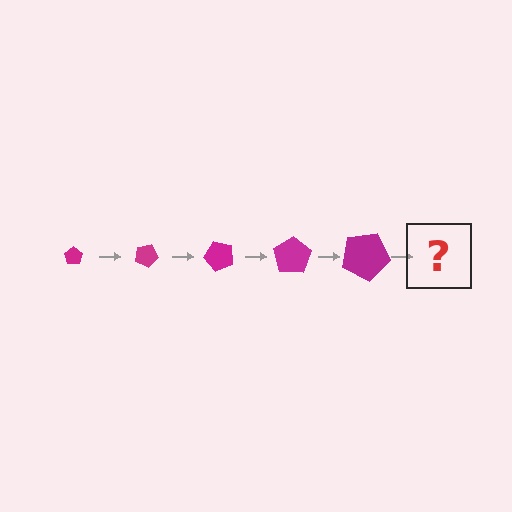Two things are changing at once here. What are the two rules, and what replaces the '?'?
The two rules are that the pentagon grows larger each step and it rotates 25 degrees each step. The '?' should be a pentagon, larger than the previous one and rotated 125 degrees from the start.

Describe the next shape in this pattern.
It should be a pentagon, larger than the previous one and rotated 125 degrees from the start.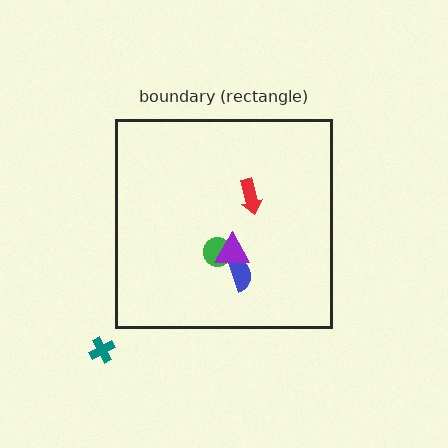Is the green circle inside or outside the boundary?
Inside.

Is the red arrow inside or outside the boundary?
Inside.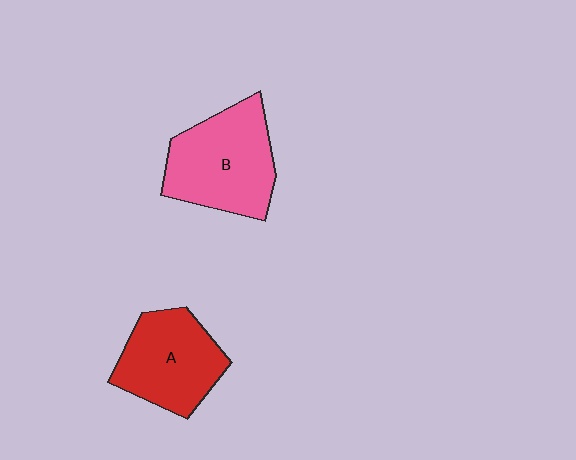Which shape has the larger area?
Shape B (pink).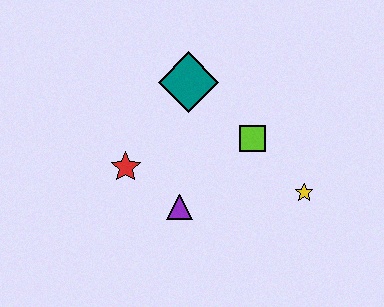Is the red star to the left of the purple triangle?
Yes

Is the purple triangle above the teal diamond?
No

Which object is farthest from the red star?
The yellow star is farthest from the red star.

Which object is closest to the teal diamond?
The lime square is closest to the teal diamond.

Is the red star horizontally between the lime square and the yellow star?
No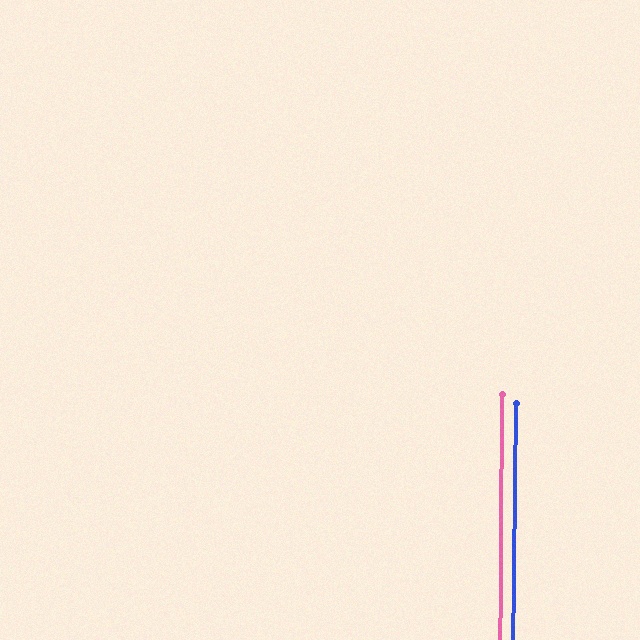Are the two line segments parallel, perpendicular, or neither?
Parallel — their directions differ by only 0.3°.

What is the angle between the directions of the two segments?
Approximately 0 degrees.